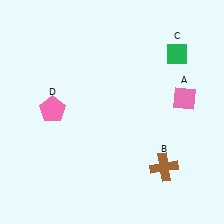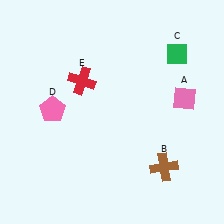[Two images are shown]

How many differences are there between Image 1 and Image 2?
There is 1 difference between the two images.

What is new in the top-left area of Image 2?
A red cross (E) was added in the top-left area of Image 2.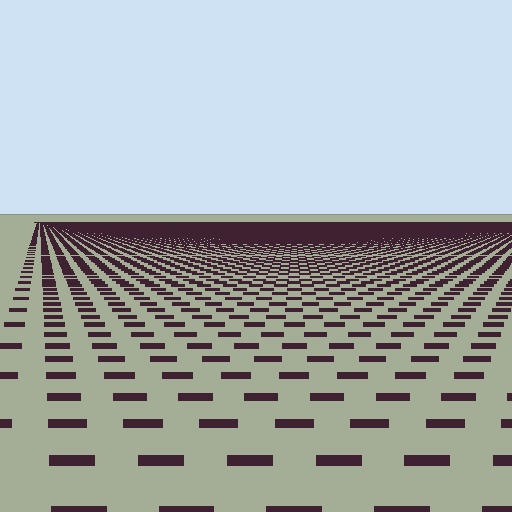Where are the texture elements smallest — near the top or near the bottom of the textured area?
Near the top.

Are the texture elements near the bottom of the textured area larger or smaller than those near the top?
Larger. Near the bottom, elements are closer to the viewer and appear at a bigger on-screen size.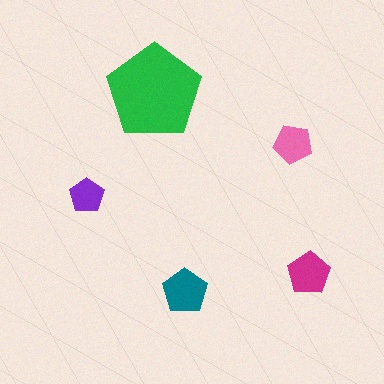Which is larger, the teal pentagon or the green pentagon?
The green one.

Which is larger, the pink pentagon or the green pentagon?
The green one.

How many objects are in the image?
There are 5 objects in the image.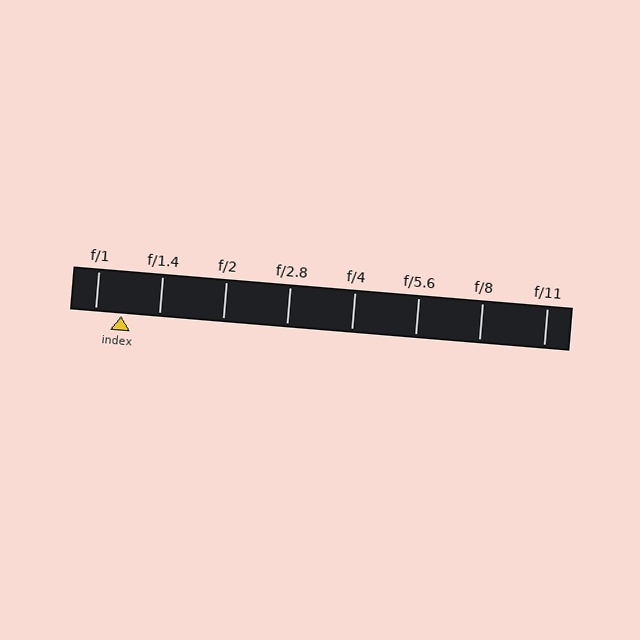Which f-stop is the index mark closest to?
The index mark is closest to f/1.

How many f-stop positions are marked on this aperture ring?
There are 8 f-stop positions marked.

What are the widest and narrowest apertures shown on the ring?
The widest aperture shown is f/1 and the narrowest is f/11.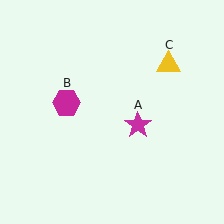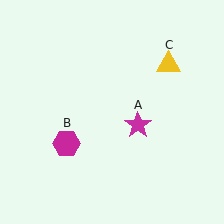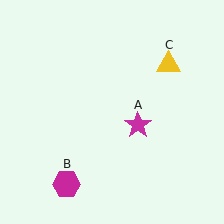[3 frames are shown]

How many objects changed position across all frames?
1 object changed position: magenta hexagon (object B).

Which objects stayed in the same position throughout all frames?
Magenta star (object A) and yellow triangle (object C) remained stationary.